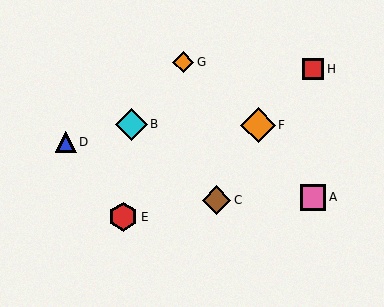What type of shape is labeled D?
Shape D is a blue triangle.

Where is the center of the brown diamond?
The center of the brown diamond is at (216, 200).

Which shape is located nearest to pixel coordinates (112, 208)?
The red hexagon (labeled E) at (123, 217) is nearest to that location.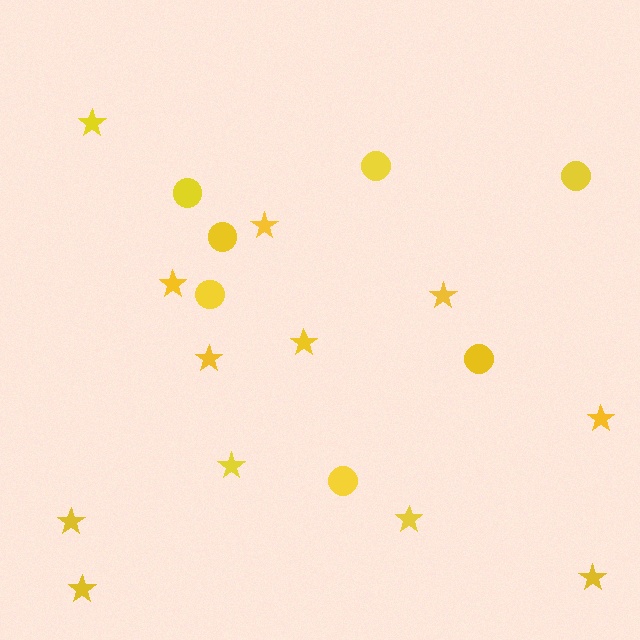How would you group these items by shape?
There are 2 groups: one group of stars (12) and one group of circles (7).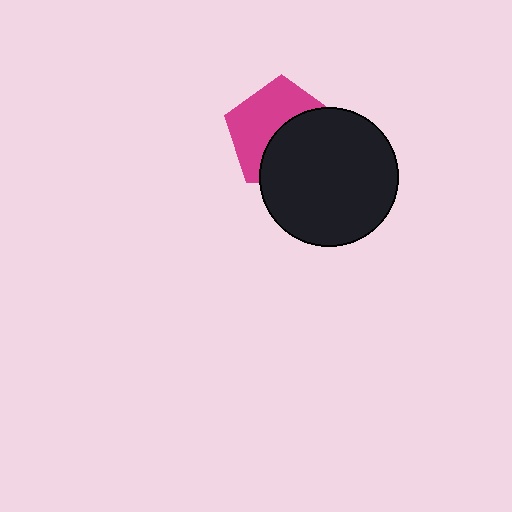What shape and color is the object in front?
The object in front is a black circle.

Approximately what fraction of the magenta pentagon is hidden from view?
Roughly 49% of the magenta pentagon is hidden behind the black circle.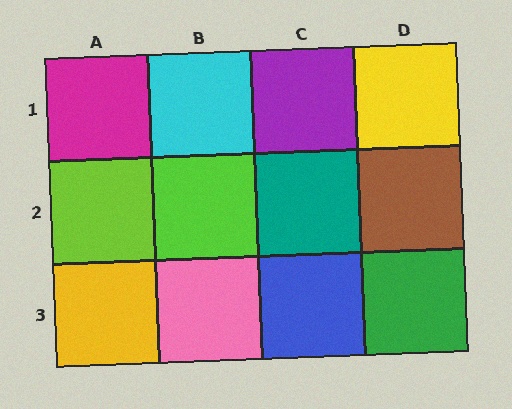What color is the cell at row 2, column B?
Lime.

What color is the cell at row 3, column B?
Pink.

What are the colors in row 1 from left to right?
Magenta, cyan, purple, yellow.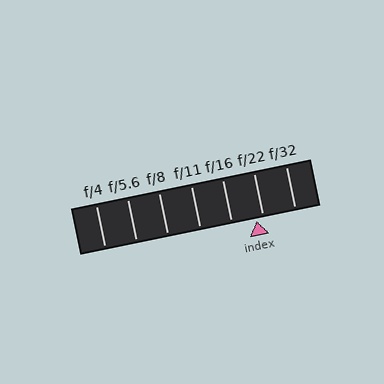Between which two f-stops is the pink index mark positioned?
The index mark is between f/16 and f/22.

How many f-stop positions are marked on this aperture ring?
There are 7 f-stop positions marked.